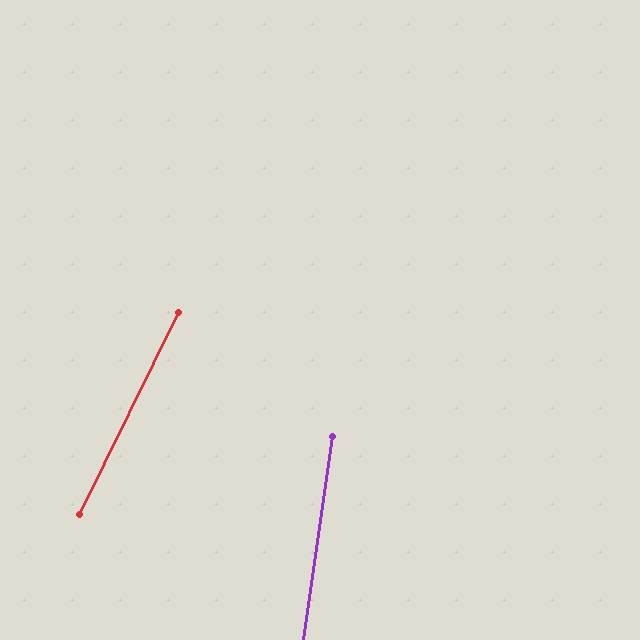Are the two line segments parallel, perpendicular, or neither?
Neither parallel nor perpendicular — they differ by about 18°.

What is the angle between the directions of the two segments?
Approximately 18 degrees.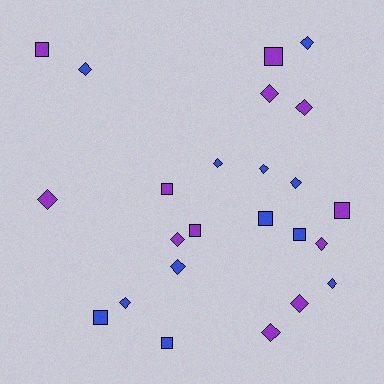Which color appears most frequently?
Purple, with 12 objects.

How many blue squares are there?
There are 4 blue squares.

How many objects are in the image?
There are 24 objects.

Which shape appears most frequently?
Diamond, with 15 objects.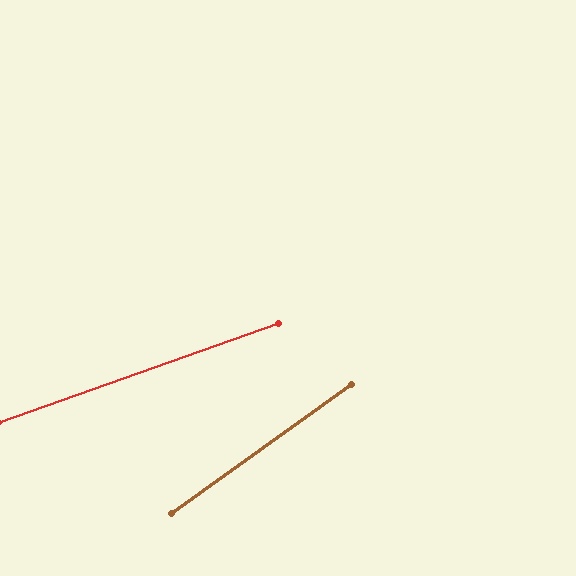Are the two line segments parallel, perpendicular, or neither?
Neither parallel nor perpendicular — they differ by about 16°.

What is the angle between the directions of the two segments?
Approximately 16 degrees.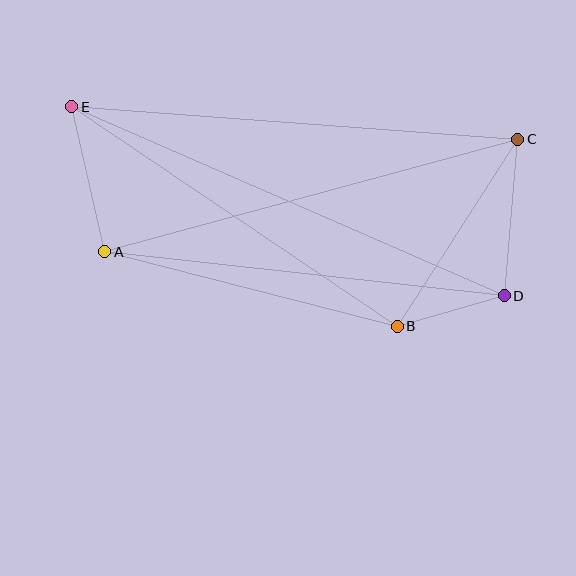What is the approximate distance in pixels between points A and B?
The distance between A and B is approximately 302 pixels.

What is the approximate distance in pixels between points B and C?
The distance between B and C is approximately 222 pixels.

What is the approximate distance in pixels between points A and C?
The distance between A and C is approximately 428 pixels.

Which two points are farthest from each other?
Points D and E are farthest from each other.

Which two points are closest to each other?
Points B and D are closest to each other.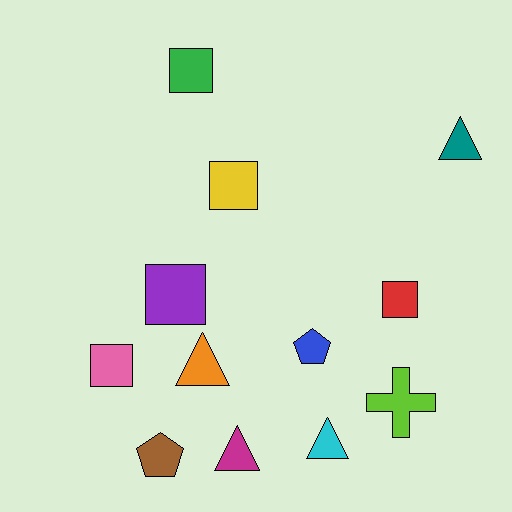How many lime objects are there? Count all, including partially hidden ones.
There is 1 lime object.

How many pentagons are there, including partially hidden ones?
There are 2 pentagons.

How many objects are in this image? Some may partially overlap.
There are 12 objects.